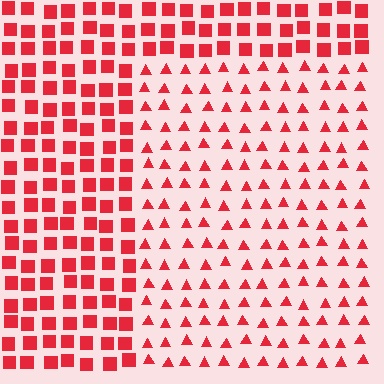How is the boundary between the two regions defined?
The boundary is defined by a change in element shape: triangles inside vs. squares outside. All elements share the same color and spacing.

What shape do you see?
I see a rectangle.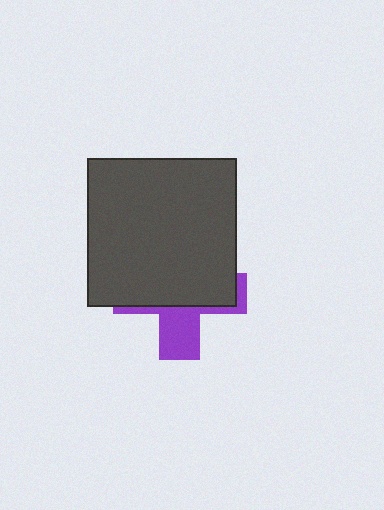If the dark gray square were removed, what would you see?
You would see the complete purple cross.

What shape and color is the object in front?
The object in front is a dark gray square.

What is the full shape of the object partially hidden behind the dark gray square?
The partially hidden object is a purple cross.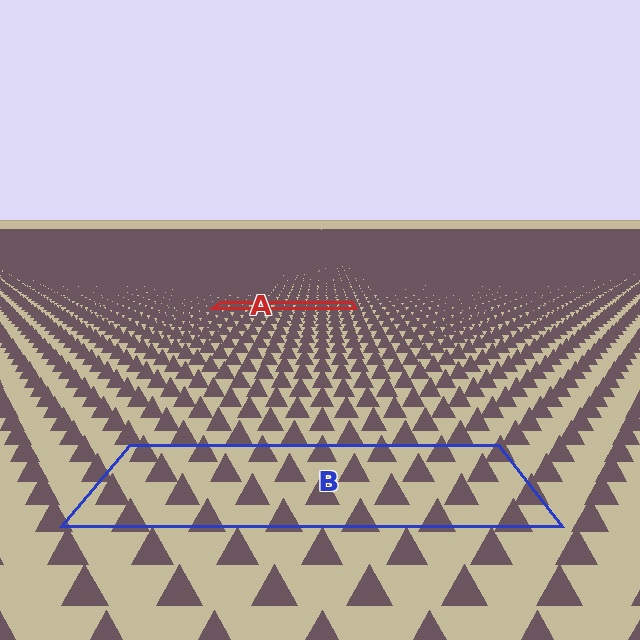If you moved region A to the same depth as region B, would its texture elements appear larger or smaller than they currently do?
They would appear larger. At a closer depth, the same texture elements are projected at a bigger on-screen size.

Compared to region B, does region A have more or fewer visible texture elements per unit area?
Region A has more texture elements per unit area — they are packed more densely because it is farther away.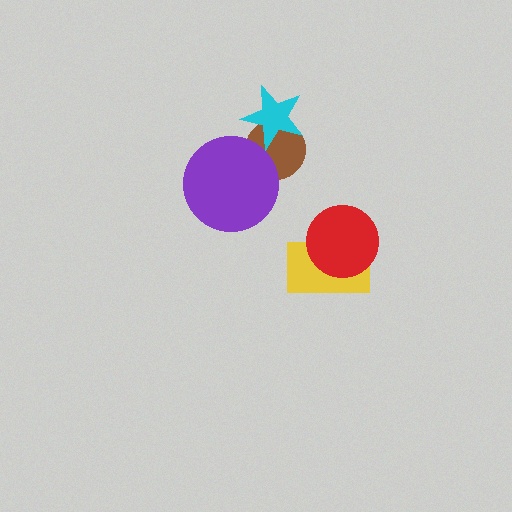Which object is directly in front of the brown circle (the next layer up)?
The cyan star is directly in front of the brown circle.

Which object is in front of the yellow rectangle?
The red circle is in front of the yellow rectangle.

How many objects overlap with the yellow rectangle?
1 object overlaps with the yellow rectangle.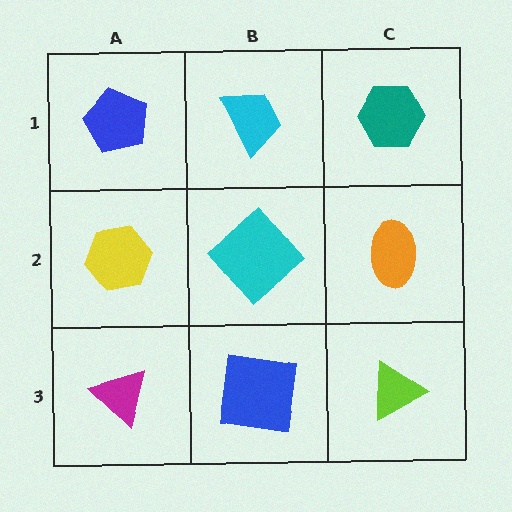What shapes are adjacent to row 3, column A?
A yellow hexagon (row 2, column A), a blue square (row 3, column B).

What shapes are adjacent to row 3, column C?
An orange ellipse (row 2, column C), a blue square (row 3, column B).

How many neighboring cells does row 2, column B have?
4.